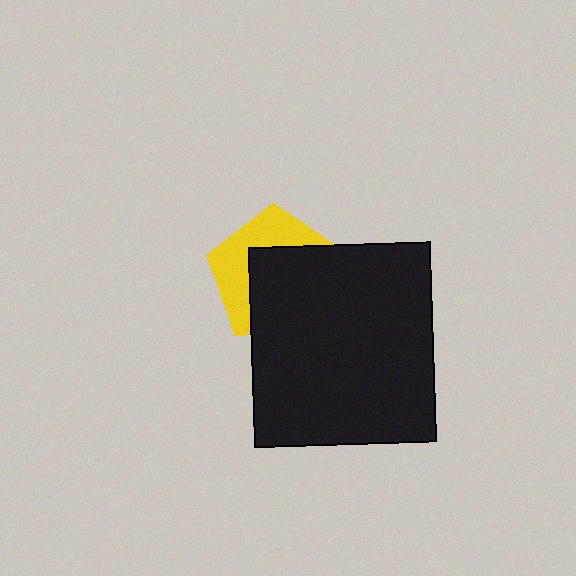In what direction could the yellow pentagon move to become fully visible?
The yellow pentagon could move toward the upper-left. That would shift it out from behind the black rectangle entirely.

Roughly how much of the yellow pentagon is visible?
A small part of it is visible (roughly 42%).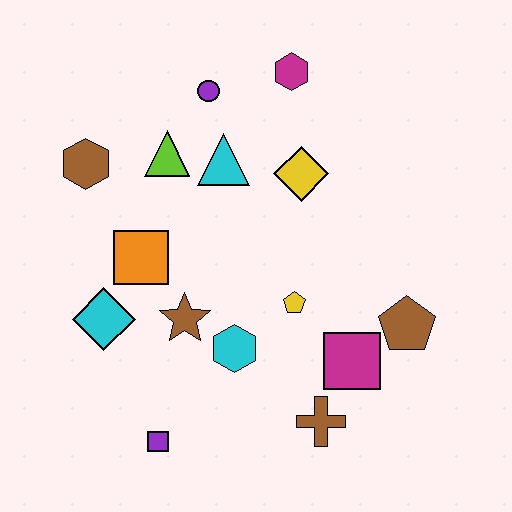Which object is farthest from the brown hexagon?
The brown pentagon is farthest from the brown hexagon.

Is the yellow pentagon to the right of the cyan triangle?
Yes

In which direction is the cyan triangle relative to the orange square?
The cyan triangle is above the orange square.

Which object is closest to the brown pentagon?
The magenta square is closest to the brown pentagon.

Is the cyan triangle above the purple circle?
No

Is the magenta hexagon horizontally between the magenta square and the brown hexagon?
Yes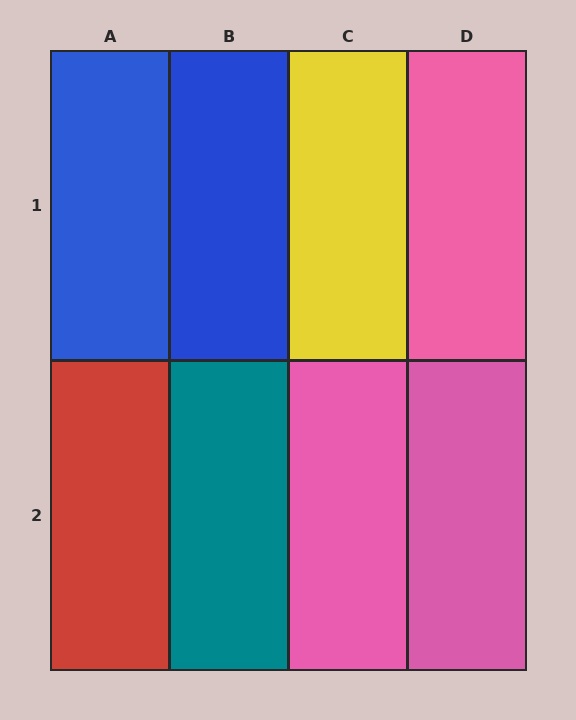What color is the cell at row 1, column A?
Blue.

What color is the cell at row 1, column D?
Pink.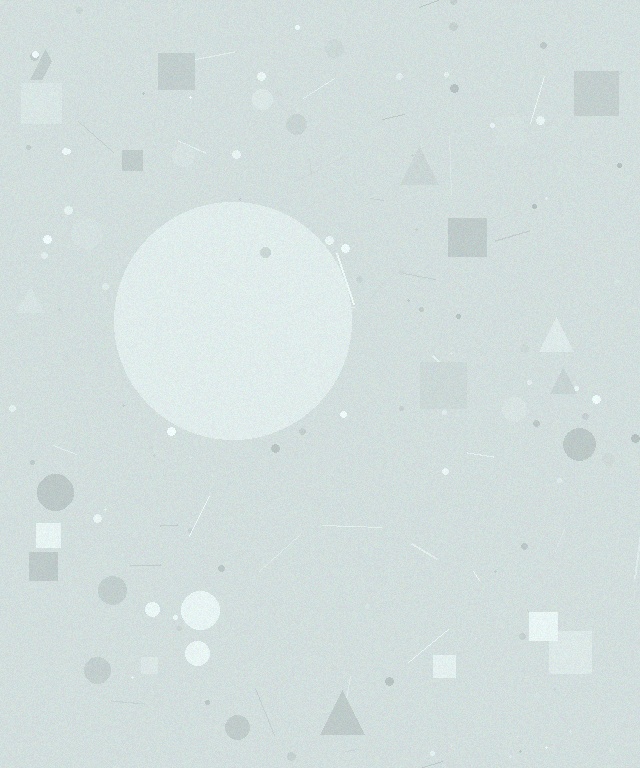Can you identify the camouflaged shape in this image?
The camouflaged shape is a circle.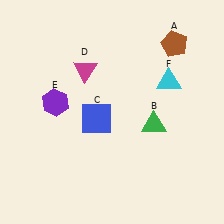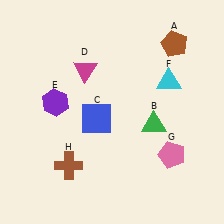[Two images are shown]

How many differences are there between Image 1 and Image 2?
There are 2 differences between the two images.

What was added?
A pink pentagon (G), a brown cross (H) were added in Image 2.